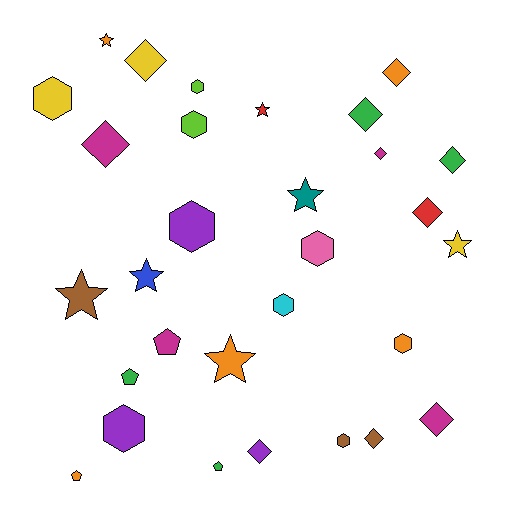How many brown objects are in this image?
There are 3 brown objects.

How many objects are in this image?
There are 30 objects.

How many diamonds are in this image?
There are 10 diamonds.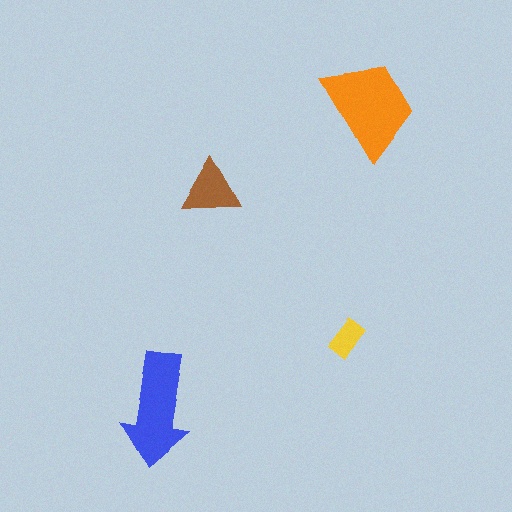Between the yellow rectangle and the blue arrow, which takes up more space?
The blue arrow.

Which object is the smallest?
The yellow rectangle.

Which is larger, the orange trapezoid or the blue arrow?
The orange trapezoid.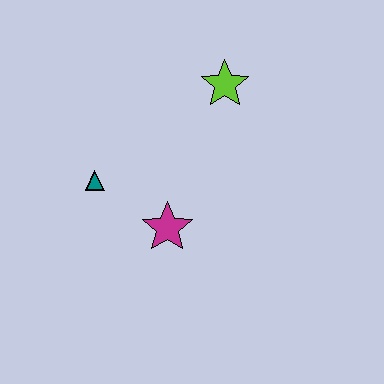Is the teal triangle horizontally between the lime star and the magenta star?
No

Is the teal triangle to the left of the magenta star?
Yes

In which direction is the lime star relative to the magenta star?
The lime star is above the magenta star.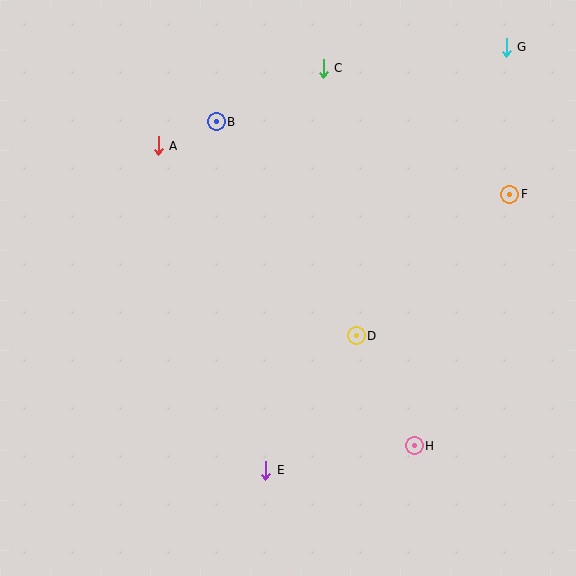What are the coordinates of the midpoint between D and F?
The midpoint between D and F is at (433, 265).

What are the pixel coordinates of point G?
Point G is at (506, 47).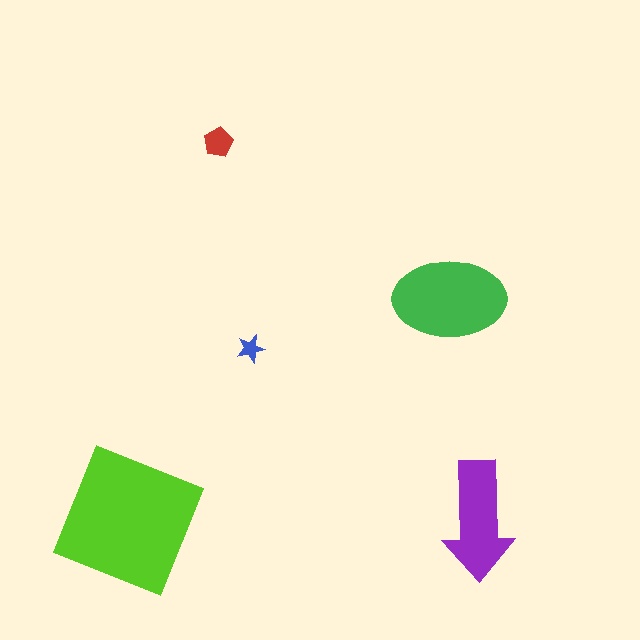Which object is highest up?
The red pentagon is topmost.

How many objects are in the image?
There are 5 objects in the image.